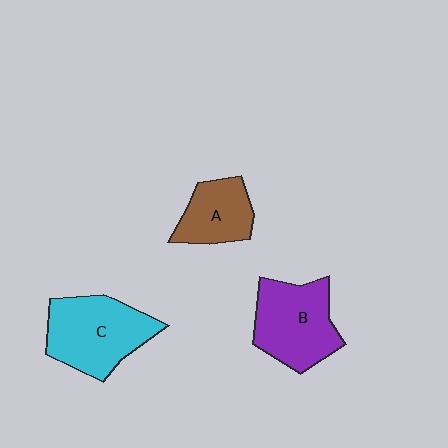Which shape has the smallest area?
Shape A (brown).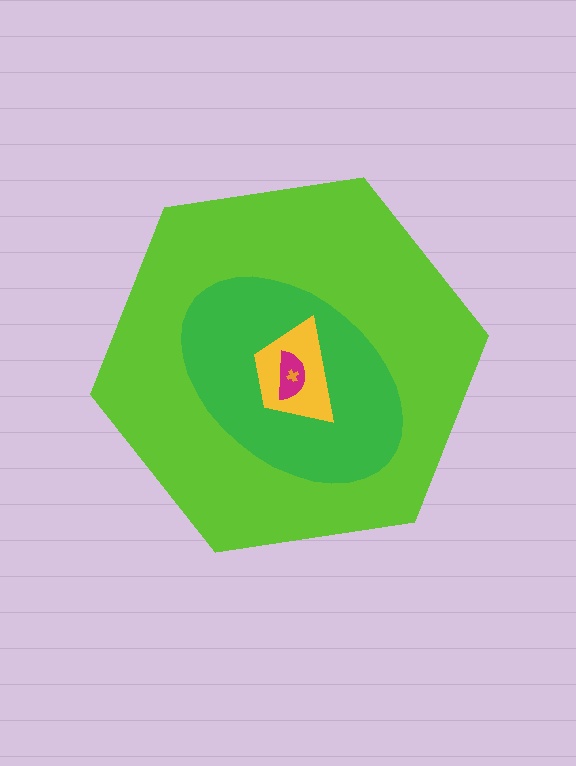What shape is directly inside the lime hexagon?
The green ellipse.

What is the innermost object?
The orange cross.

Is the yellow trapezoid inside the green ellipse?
Yes.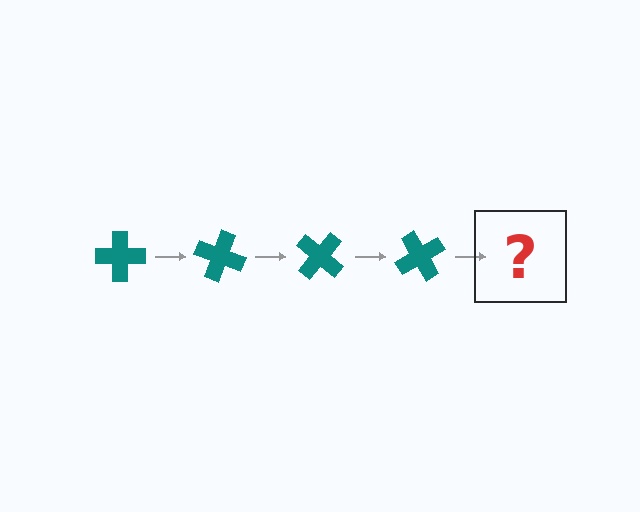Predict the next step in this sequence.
The next step is a teal cross rotated 80 degrees.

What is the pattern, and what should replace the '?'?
The pattern is that the cross rotates 20 degrees each step. The '?' should be a teal cross rotated 80 degrees.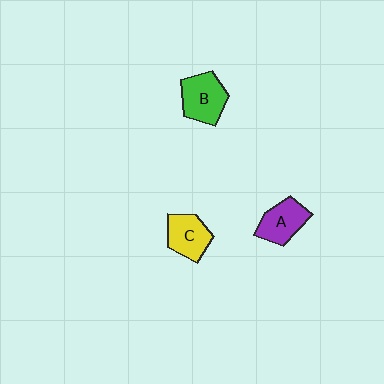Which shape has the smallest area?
Shape A (purple).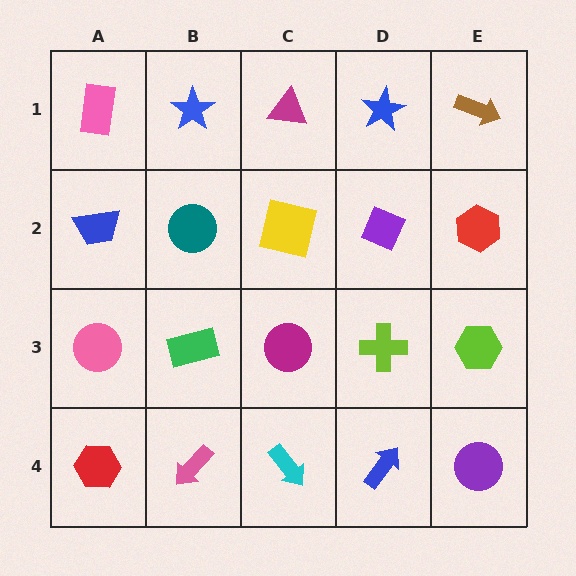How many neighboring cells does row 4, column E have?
2.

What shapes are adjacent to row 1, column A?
A blue trapezoid (row 2, column A), a blue star (row 1, column B).